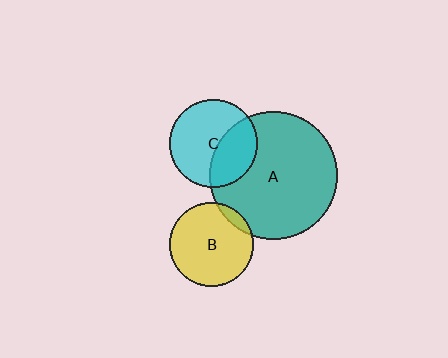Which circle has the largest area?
Circle A (teal).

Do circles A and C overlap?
Yes.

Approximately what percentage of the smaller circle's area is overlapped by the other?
Approximately 35%.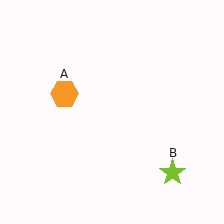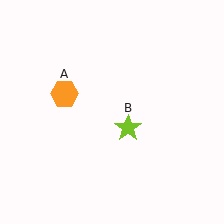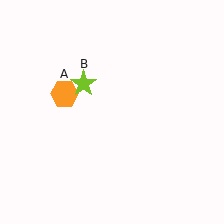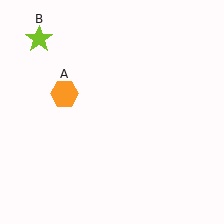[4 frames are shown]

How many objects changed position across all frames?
1 object changed position: lime star (object B).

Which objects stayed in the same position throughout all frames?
Orange hexagon (object A) remained stationary.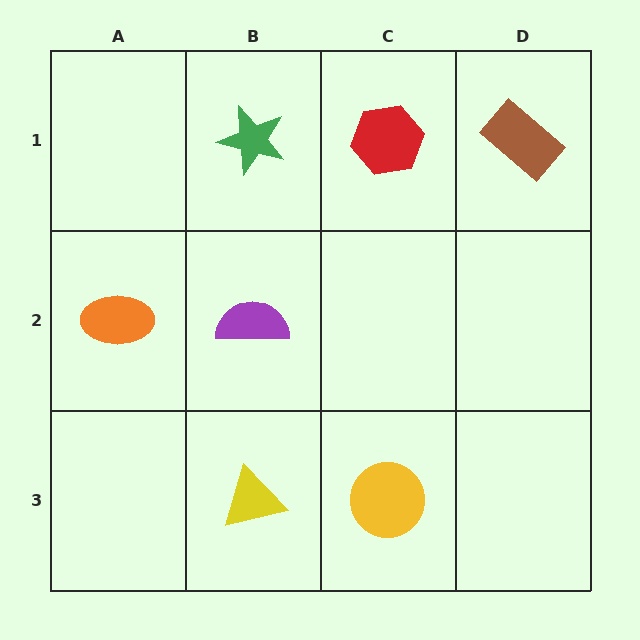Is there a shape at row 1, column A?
No, that cell is empty.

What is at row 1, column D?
A brown rectangle.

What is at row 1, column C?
A red hexagon.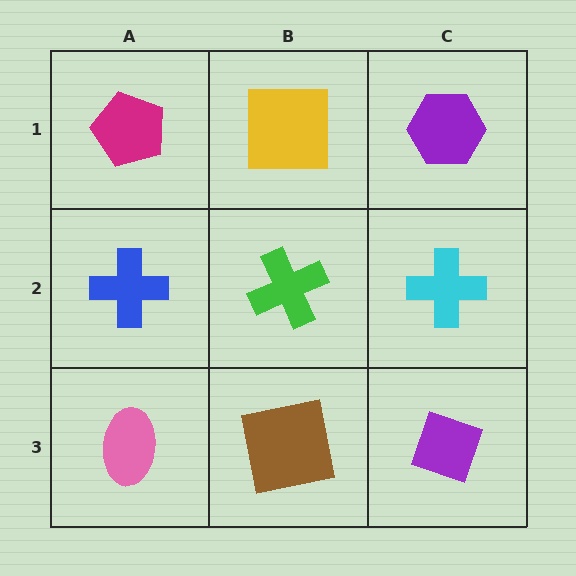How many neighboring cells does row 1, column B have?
3.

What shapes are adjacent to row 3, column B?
A green cross (row 2, column B), a pink ellipse (row 3, column A), a purple diamond (row 3, column C).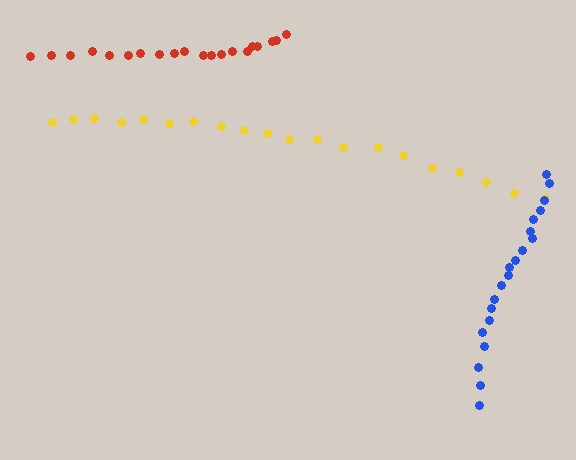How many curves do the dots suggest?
There are 3 distinct paths.